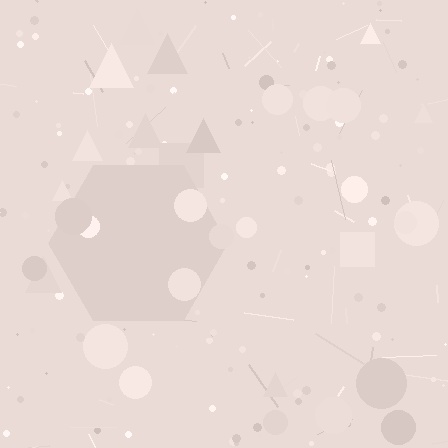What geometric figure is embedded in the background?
A hexagon is embedded in the background.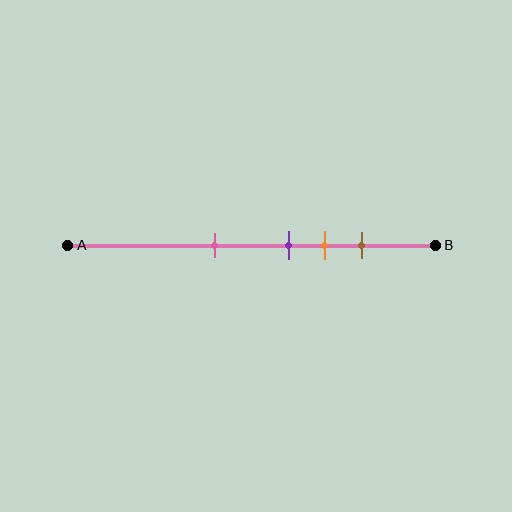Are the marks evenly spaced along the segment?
No, the marks are not evenly spaced.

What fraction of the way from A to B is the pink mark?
The pink mark is approximately 40% (0.4) of the way from A to B.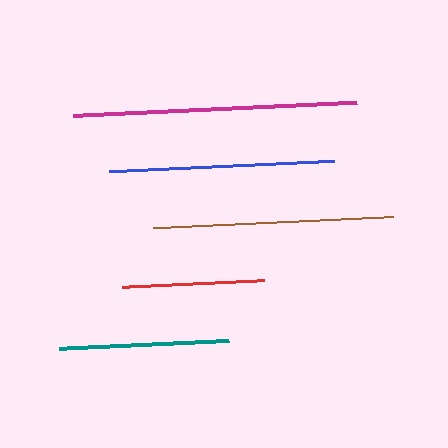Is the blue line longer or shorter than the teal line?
The blue line is longer than the teal line.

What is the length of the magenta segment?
The magenta segment is approximately 284 pixels long.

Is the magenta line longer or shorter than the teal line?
The magenta line is longer than the teal line.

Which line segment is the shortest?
The red line is the shortest at approximately 141 pixels.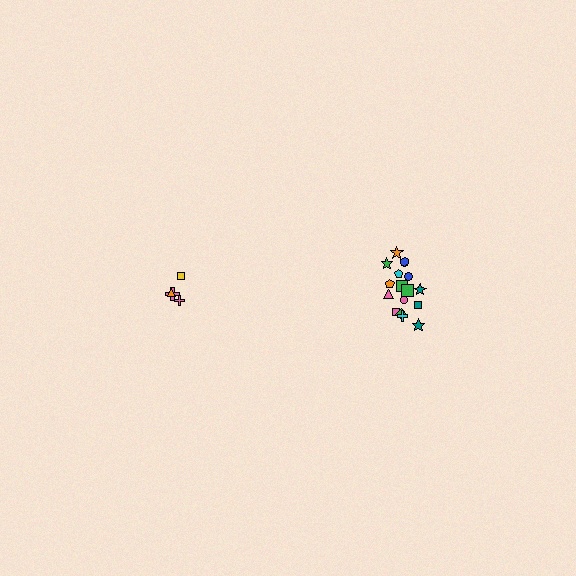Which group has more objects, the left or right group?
The right group.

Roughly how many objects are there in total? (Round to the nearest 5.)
Roughly 20 objects in total.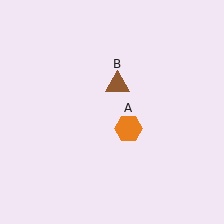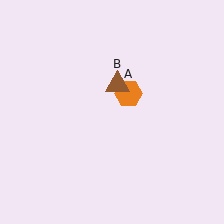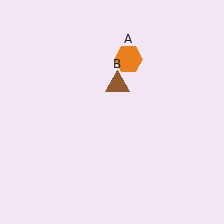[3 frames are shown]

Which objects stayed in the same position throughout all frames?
Brown triangle (object B) remained stationary.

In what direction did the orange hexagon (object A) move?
The orange hexagon (object A) moved up.